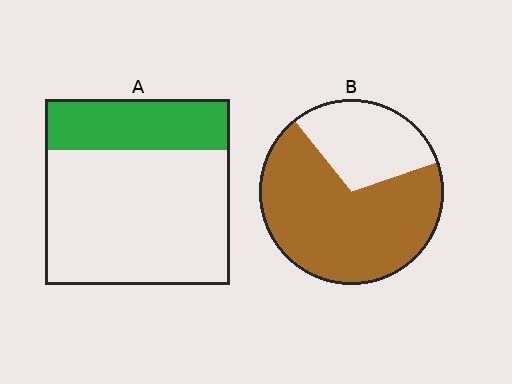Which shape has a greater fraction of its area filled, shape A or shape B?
Shape B.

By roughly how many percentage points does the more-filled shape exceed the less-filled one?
By roughly 40 percentage points (B over A).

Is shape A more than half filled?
No.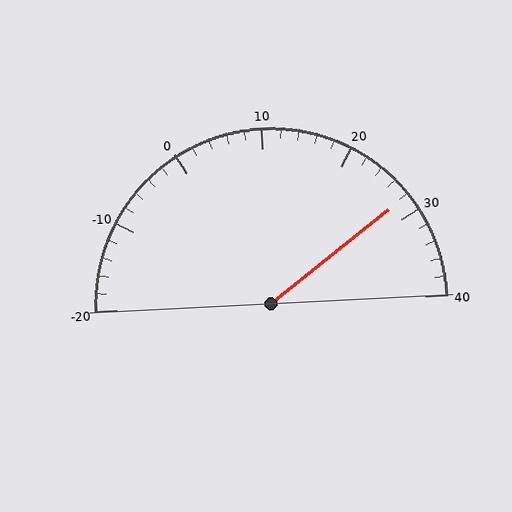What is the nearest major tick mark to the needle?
The nearest major tick mark is 30.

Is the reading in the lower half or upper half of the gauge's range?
The reading is in the upper half of the range (-20 to 40).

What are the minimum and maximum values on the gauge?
The gauge ranges from -20 to 40.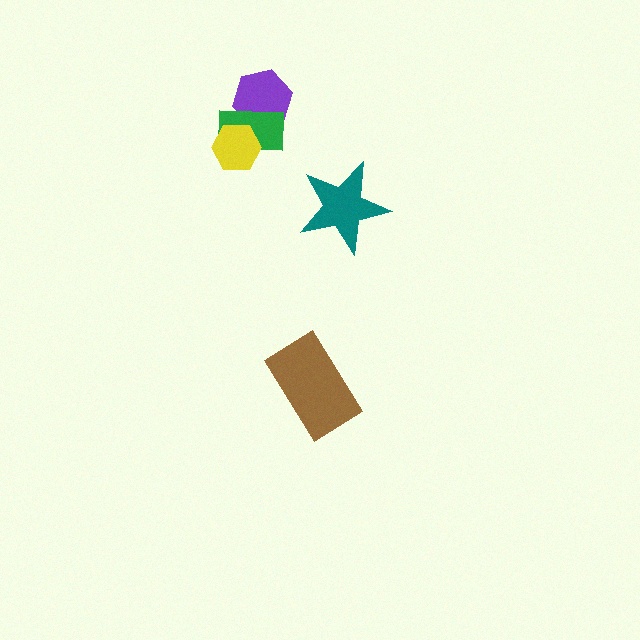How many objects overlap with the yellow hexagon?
1 object overlaps with the yellow hexagon.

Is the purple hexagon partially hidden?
Yes, it is partially covered by another shape.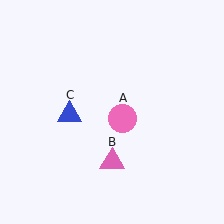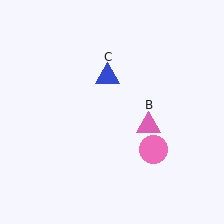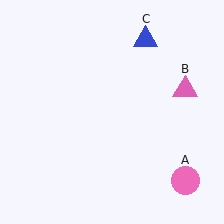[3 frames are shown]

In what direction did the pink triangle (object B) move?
The pink triangle (object B) moved up and to the right.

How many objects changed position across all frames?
3 objects changed position: pink circle (object A), pink triangle (object B), blue triangle (object C).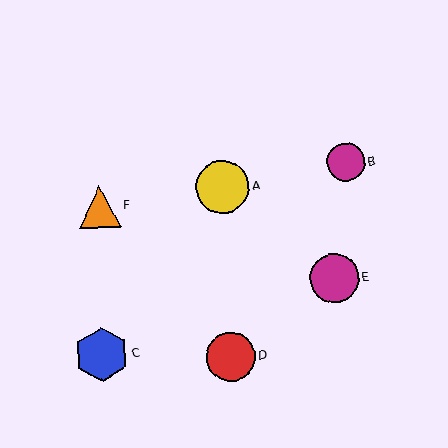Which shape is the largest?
The blue hexagon (labeled C) is the largest.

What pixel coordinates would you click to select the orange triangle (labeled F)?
Click at (99, 207) to select the orange triangle F.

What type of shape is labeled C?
Shape C is a blue hexagon.